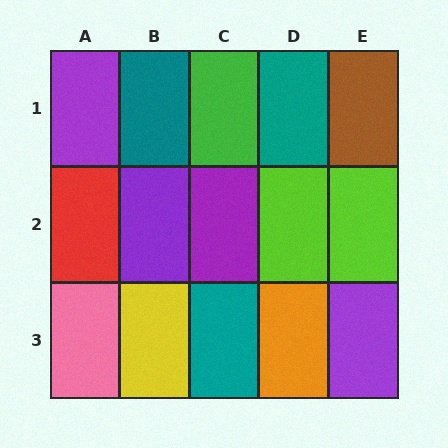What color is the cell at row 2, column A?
Red.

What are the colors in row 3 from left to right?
Pink, yellow, teal, orange, purple.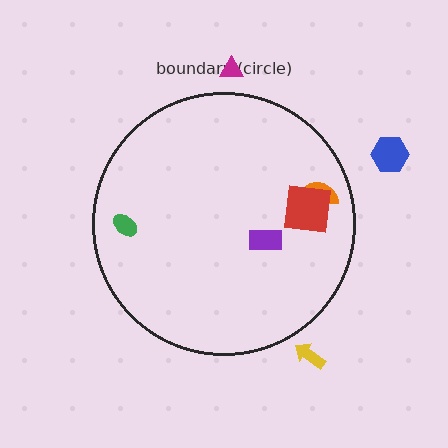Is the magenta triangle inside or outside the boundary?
Outside.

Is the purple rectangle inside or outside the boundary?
Inside.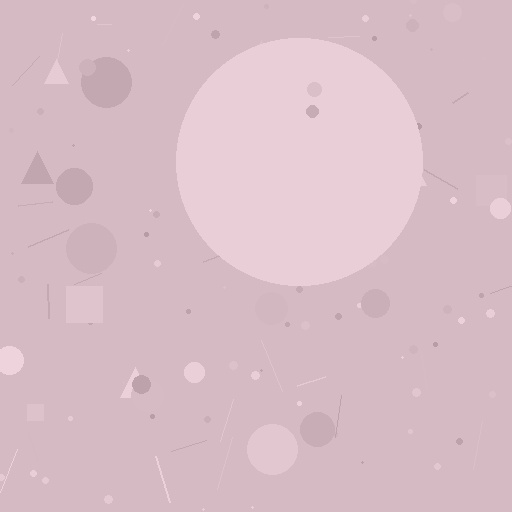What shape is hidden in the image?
A circle is hidden in the image.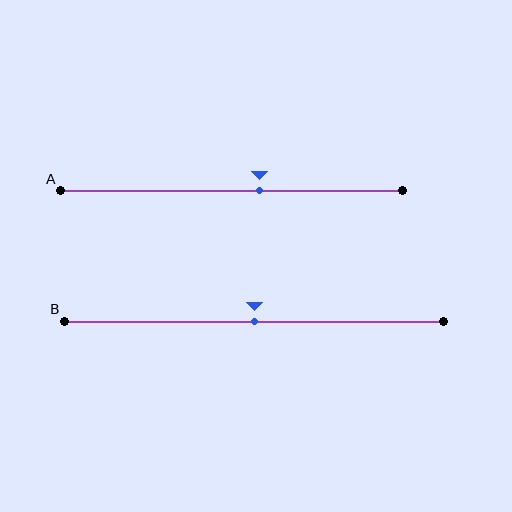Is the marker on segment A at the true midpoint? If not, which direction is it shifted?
No, the marker on segment A is shifted to the right by about 8% of the segment length.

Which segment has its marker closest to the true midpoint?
Segment B has its marker closest to the true midpoint.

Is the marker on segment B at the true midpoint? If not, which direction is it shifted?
Yes, the marker on segment B is at the true midpoint.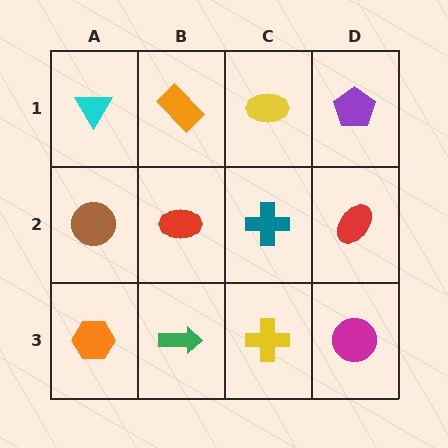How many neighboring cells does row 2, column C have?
4.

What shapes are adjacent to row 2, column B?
An orange rectangle (row 1, column B), a green arrow (row 3, column B), a brown circle (row 2, column A), a teal cross (row 2, column C).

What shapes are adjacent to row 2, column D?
A purple pentagon (row 1, column D), a magenta circle (row 3, column D), a teal cross (row 2, column C).